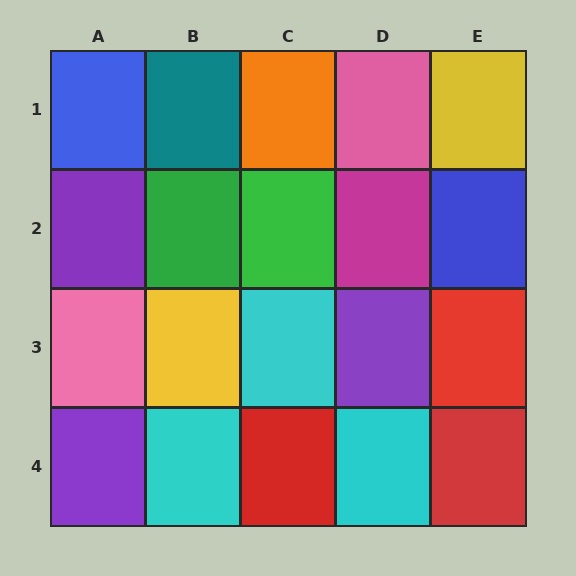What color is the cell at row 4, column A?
Purple.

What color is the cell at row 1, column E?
Yellow.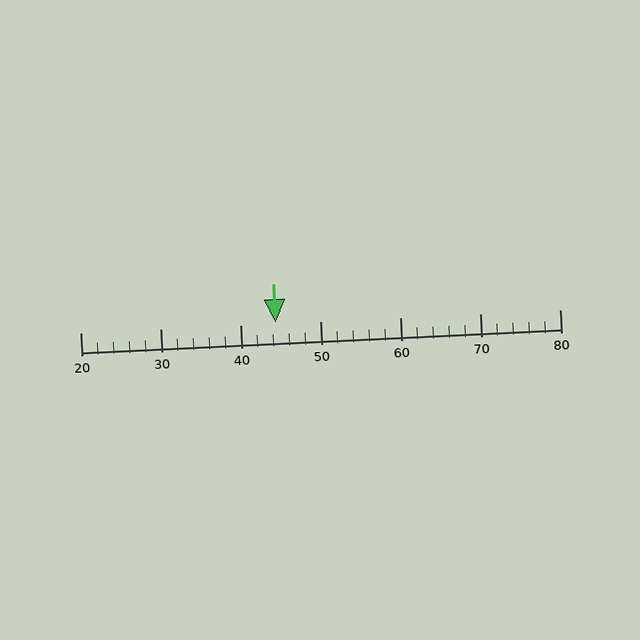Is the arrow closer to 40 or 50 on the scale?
The arrow is closer to 40.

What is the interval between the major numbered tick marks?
The major tick marks are spaced 10 units apart.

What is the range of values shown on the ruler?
The ruler shows values from 20 to 80.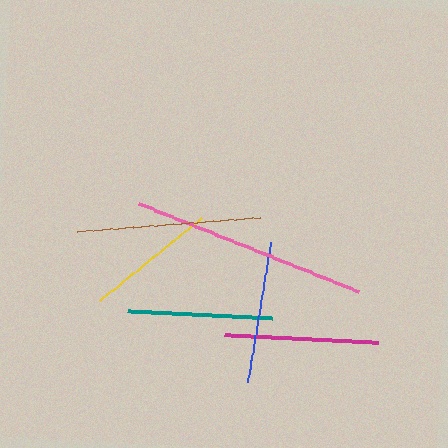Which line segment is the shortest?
The yellow line is the shortest at approximately 132 pixels.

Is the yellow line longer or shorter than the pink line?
The pink line is longer than the yellow line.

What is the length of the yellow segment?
The yellow segment is approximately 132 pixels long.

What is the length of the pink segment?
The pink segment is approximately 237 pixels long.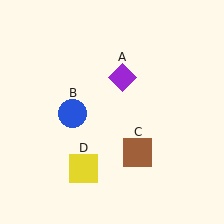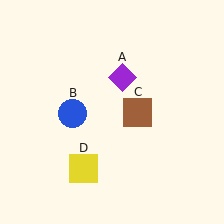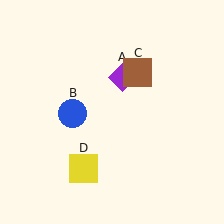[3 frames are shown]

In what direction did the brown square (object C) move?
The brown square (object C) moved up.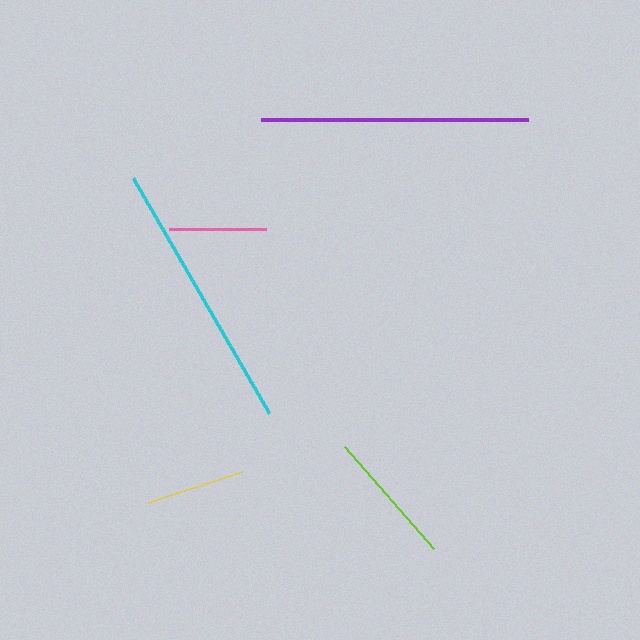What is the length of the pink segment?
The pink segment is approximately 96 pixels long.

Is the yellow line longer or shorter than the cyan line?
The cyan line is longer than the yellow line.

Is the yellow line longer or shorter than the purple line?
The purple line is longer than the yellow line.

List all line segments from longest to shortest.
From longest to shortest: cyan, purple, lime, yellow, pink.